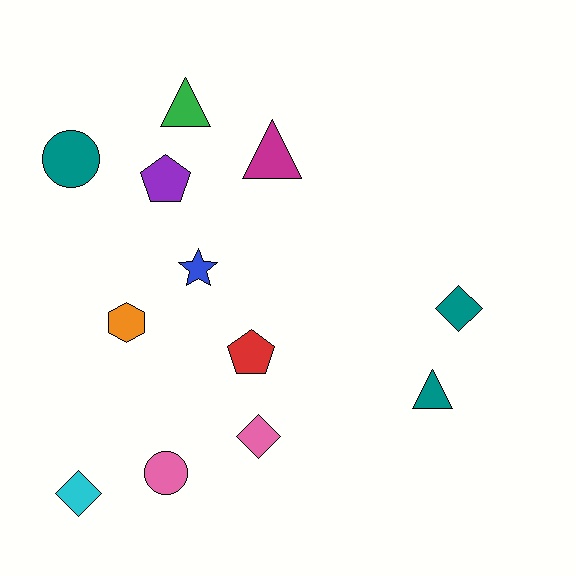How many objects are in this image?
There are 12 objects.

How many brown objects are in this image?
There are no brown objects.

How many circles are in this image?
There are 2 circles.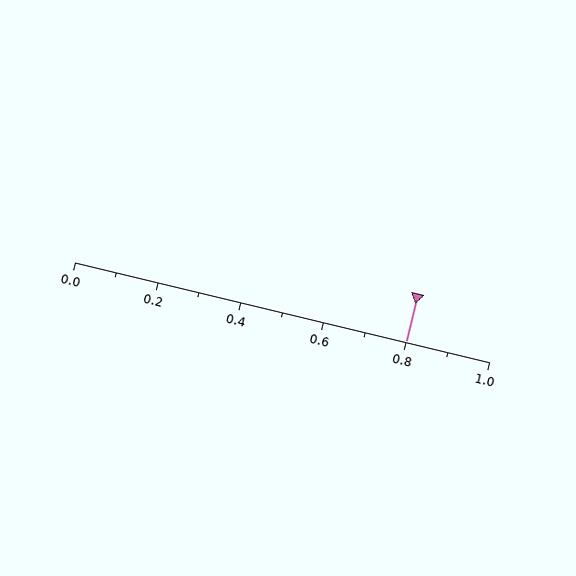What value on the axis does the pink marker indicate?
The marker indicates approximately 0.8.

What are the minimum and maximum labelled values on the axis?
The axis runs from 0.0 to 1.0.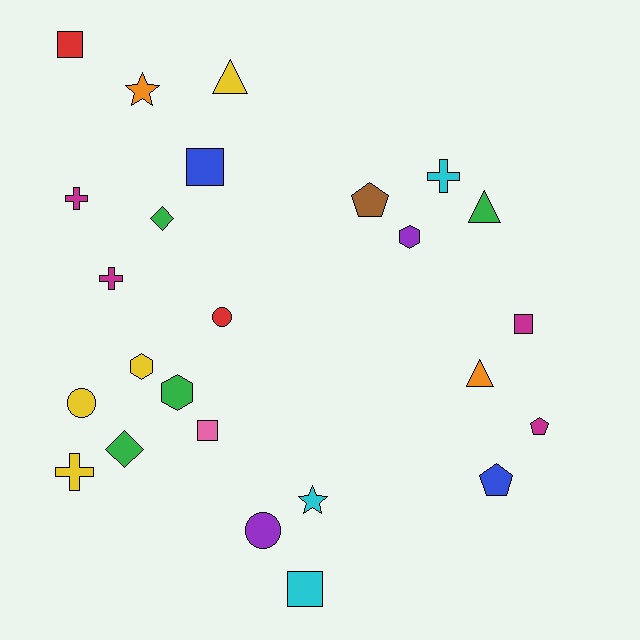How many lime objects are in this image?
There are no lime objects.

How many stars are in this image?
There are 2 stars.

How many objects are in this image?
There are 25 objects.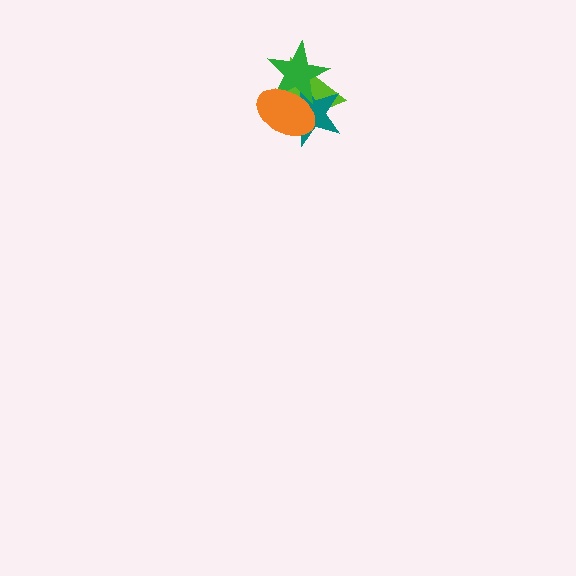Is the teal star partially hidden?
Yes, it is partially covered by another shape.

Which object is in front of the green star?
The orange ellipse is in front of the green star.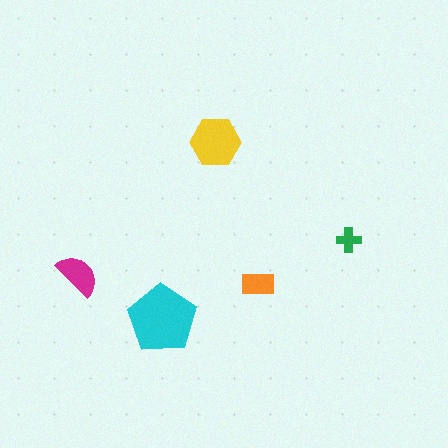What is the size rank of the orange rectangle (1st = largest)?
4th.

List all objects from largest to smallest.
The cyan pentagon, the yellow hexagon, the magenta semicircle, the orange rectangle, the green cross.